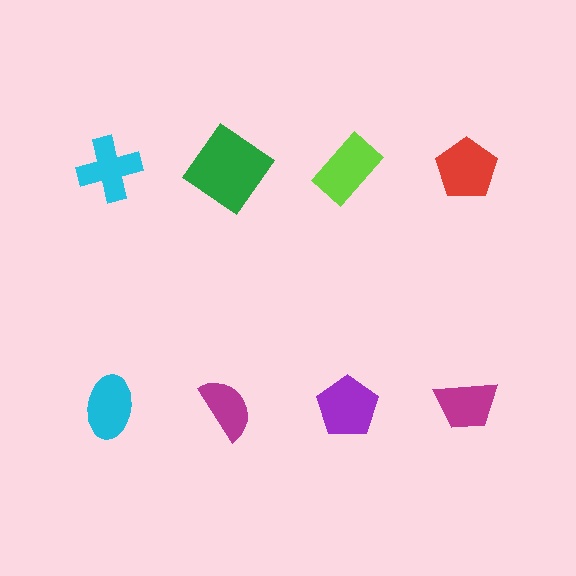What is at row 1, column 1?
A cyan cross.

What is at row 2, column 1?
A cyan ellipse.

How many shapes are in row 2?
4 shapes.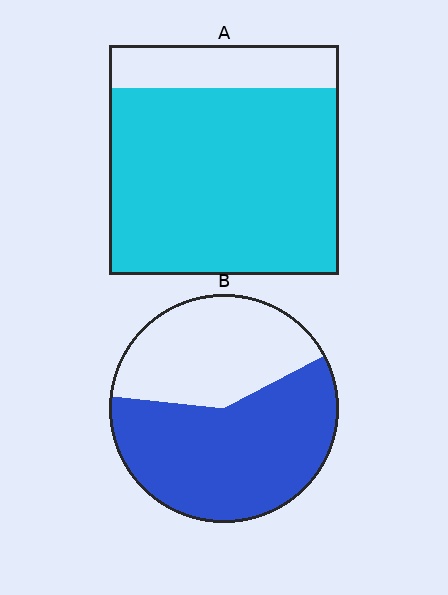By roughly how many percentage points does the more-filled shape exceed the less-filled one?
By roughly 20 percentage points (A over B).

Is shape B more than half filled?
Yes.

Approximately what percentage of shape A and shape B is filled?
A is approximately 80% and B is approximately 60%.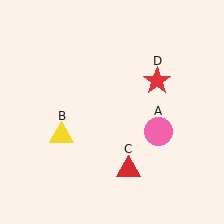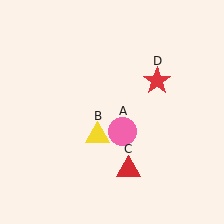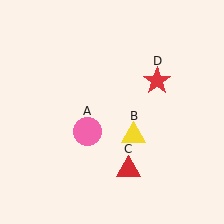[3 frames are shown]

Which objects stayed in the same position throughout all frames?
Red triangle (object C) and red star (object D) remained stationary.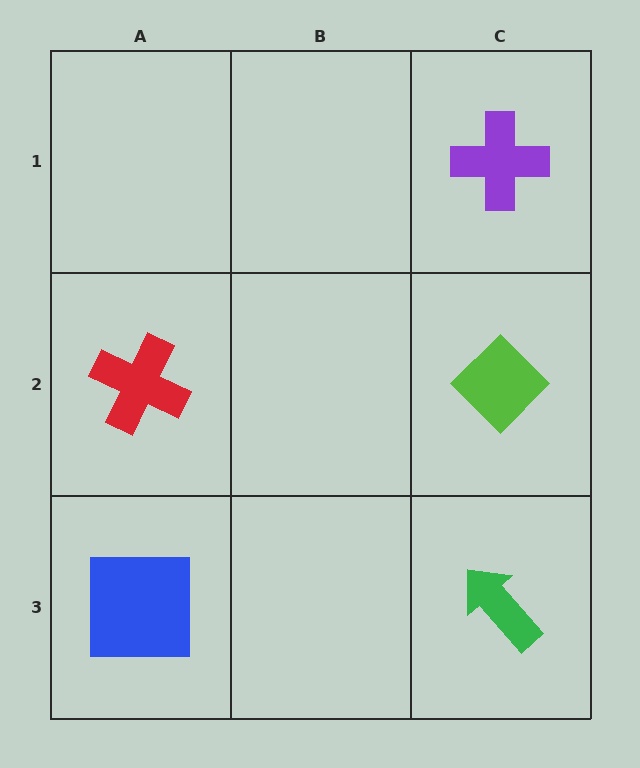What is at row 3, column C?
A green arrow.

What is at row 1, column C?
A purple cross.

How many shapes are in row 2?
2 shapes.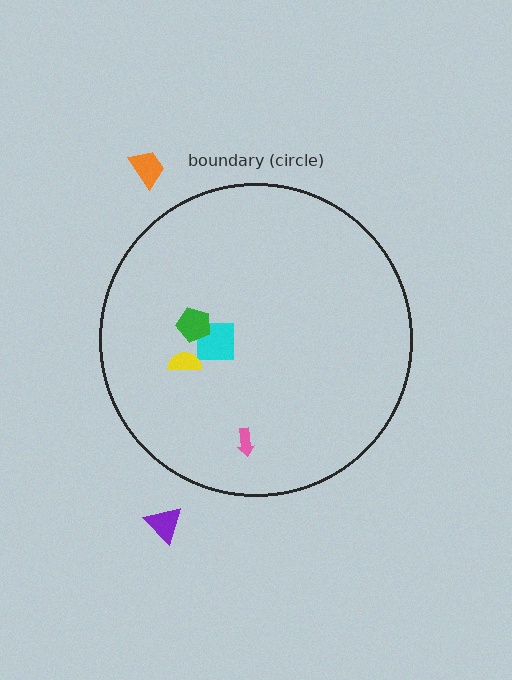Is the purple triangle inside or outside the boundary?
Outside.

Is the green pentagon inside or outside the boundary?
Inside.